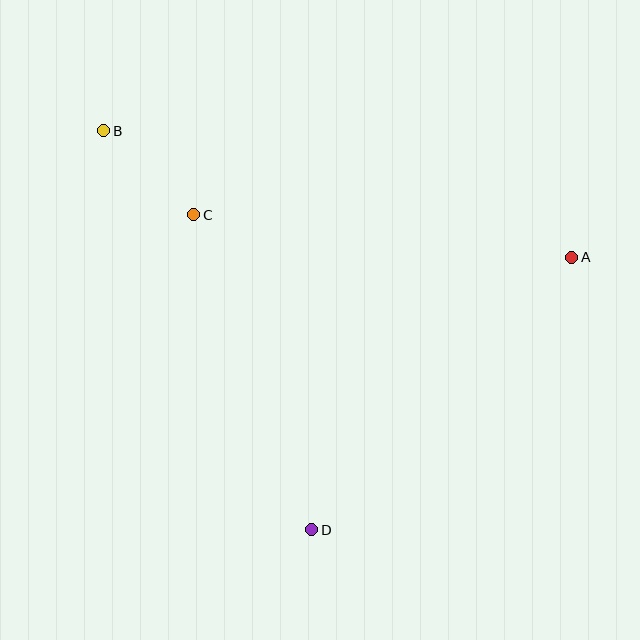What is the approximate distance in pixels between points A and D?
The distance between A and D is approximately 377 pixels.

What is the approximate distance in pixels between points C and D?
The distance between C and D is approximately 336 pixels.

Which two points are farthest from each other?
Points A and B are farthest from each other.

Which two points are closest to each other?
Points B and C are closest to each other.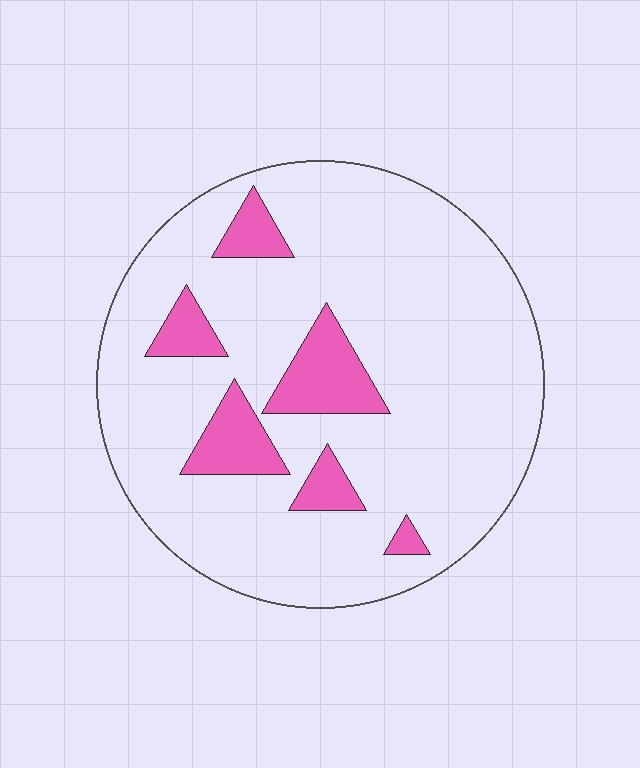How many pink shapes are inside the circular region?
6.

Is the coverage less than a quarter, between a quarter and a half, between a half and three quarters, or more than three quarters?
Less than a quarter.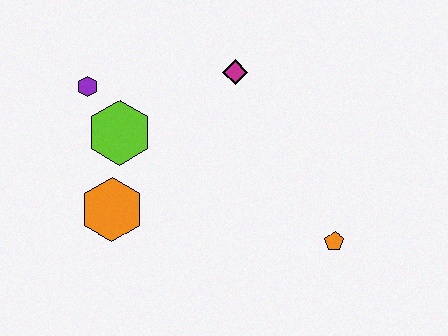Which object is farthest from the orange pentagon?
The purple hexagon is farthest from the orange pentagon.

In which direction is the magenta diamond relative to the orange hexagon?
The magenta diamond is above the orange hexagon.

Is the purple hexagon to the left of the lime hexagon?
Yes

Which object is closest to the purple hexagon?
The lime hexagon is closest to the purple hexagon.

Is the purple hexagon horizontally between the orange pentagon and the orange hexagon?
No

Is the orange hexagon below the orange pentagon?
No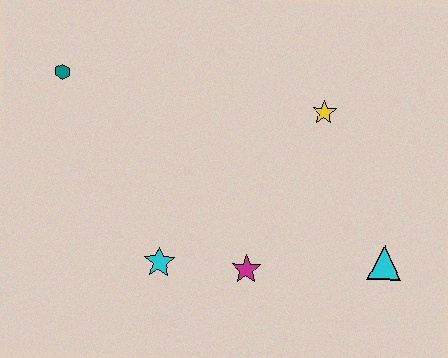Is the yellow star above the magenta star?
Yes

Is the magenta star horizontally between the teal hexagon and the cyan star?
No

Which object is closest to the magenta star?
The cyan star is closest to the magenta star.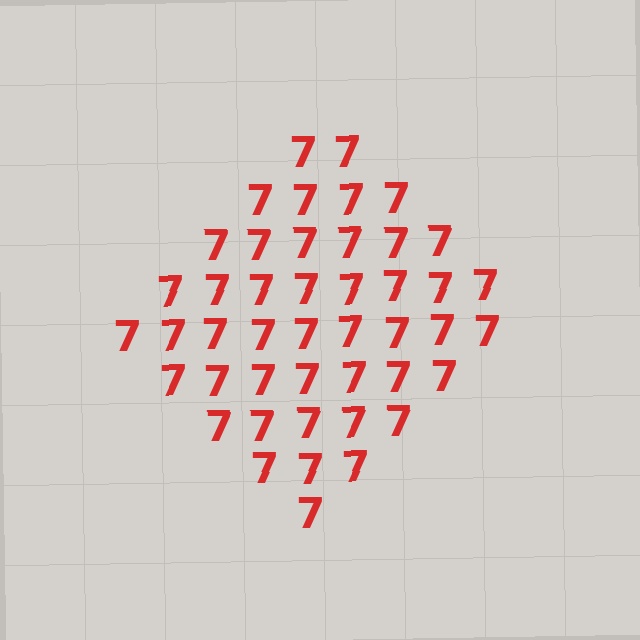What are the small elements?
The small elements are digit 7's.